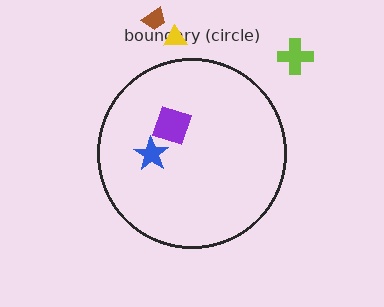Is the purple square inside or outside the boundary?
Inside.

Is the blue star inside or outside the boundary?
Inside.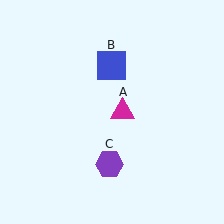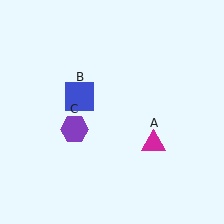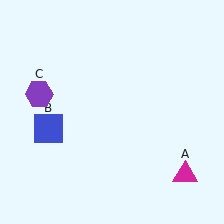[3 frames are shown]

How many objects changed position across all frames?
3 objects changed position: magenta triangle (object A), blue square (object B), purple hexagon (object C).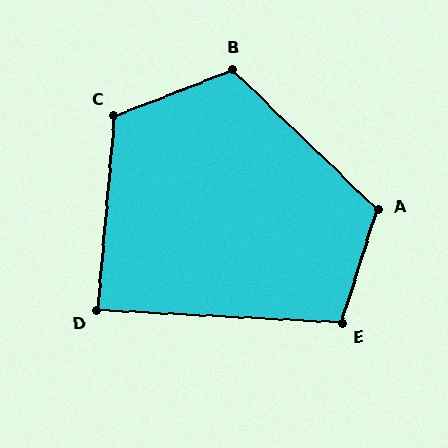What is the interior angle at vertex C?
Approximately 116 degrees (obtuse).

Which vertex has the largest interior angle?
A, at approximately 117 degrees.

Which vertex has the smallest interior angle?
D, at approximately 88 degrees.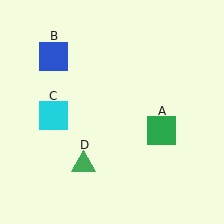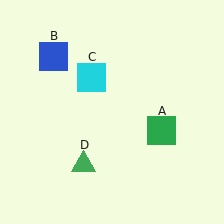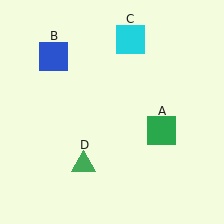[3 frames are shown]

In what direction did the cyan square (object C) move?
The cyan square (object C) moved up and to the right.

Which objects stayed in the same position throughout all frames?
Green square (object A) and blue square (object B) and green triangle (object D) remained stationary.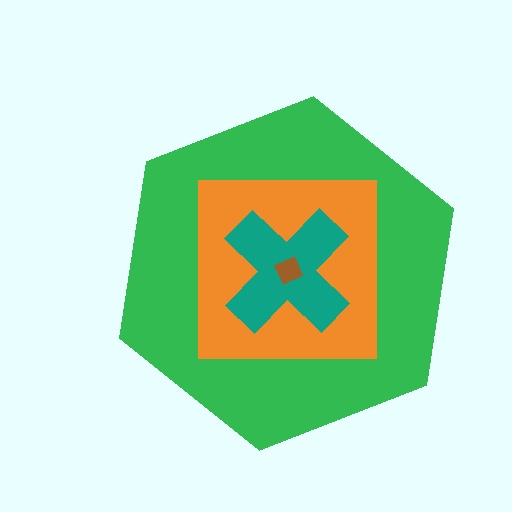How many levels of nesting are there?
4.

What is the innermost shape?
The brown diamond.